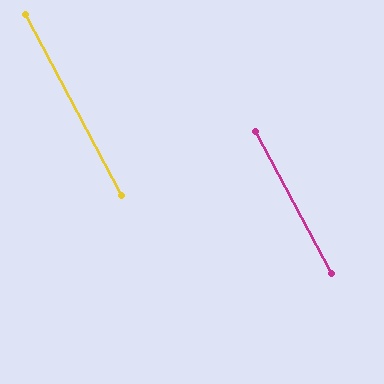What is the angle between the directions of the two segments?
Approximately 0 degrees.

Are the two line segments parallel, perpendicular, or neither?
Parallel — their directions differ by only 0.3°.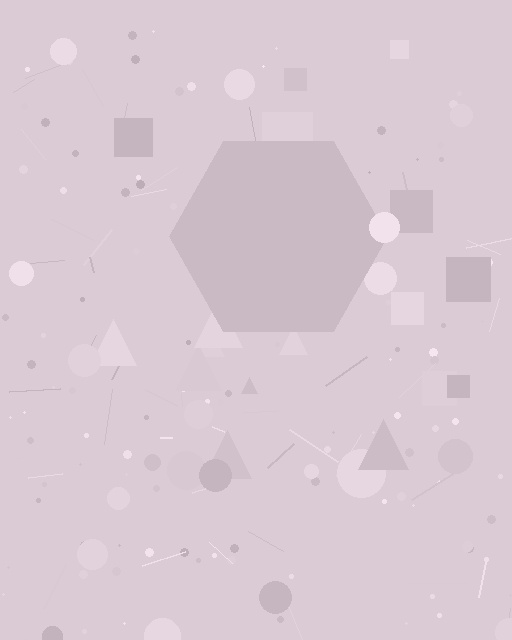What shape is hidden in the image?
A hexagon is hidden in the image.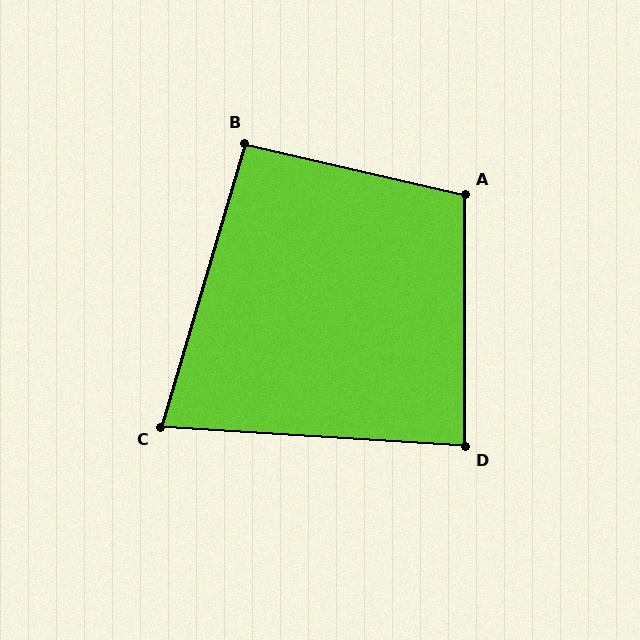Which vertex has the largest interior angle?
A, at approximately 103 degrees.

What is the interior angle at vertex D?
Approximately 87 degrees (approximately right).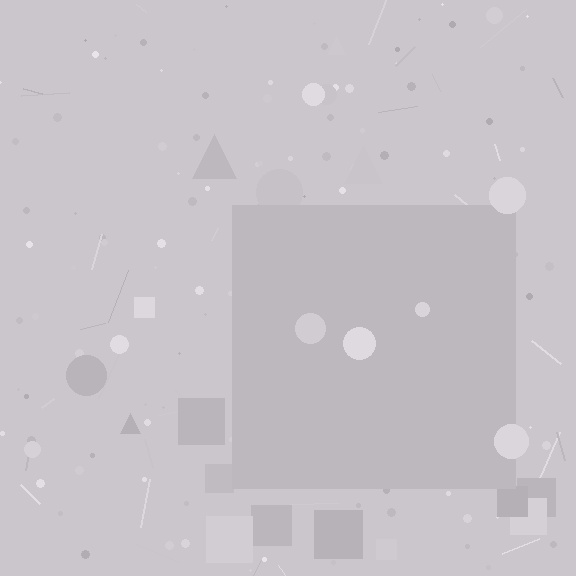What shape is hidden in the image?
A square is hidden in the image.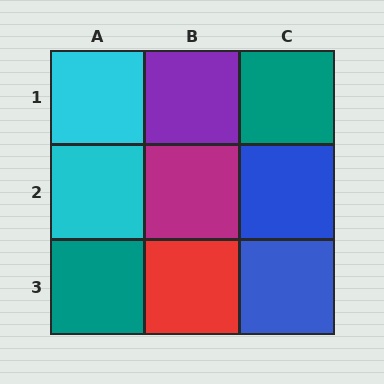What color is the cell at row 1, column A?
Cyan.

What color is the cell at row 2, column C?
Blue.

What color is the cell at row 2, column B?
Magenta.